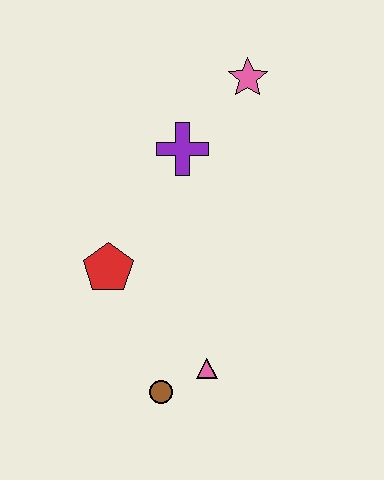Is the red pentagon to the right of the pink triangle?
No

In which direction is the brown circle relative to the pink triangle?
The brown circle is to the left of the pink triangle.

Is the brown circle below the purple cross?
Yes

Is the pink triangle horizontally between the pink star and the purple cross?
Yes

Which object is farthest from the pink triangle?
The pink star is farthest from the pink triangle.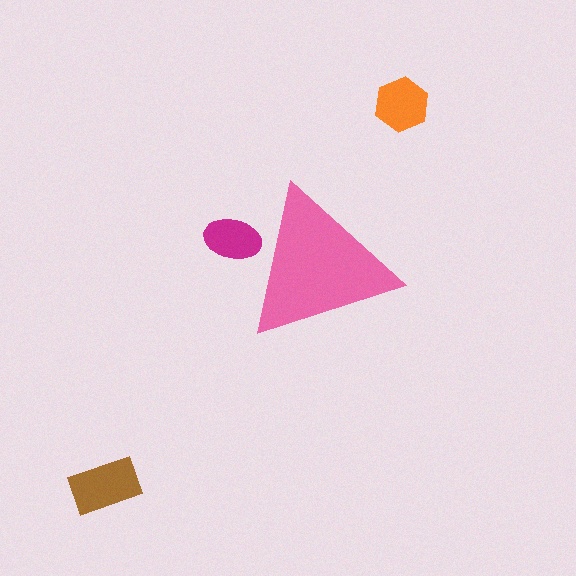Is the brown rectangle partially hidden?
No, the brown rectangle is fully visible.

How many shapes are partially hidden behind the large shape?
1 shape is partially hidden.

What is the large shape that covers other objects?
A pink triangle.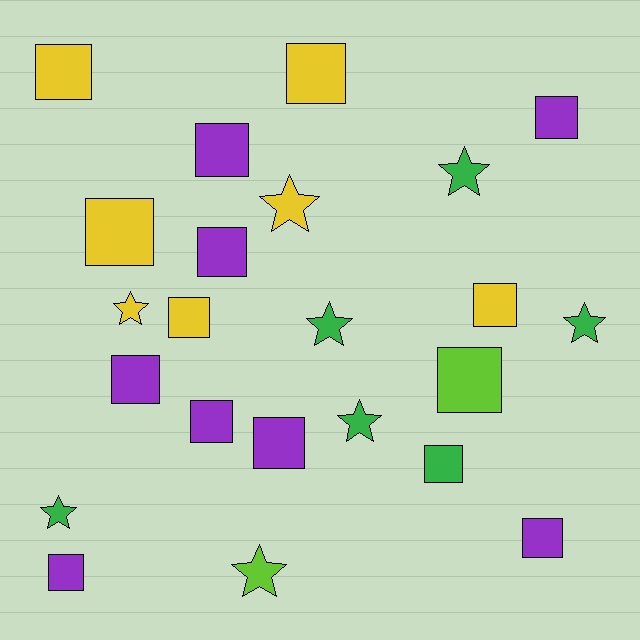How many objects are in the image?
There are 23 objects.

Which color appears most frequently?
Purple, with 8 objects.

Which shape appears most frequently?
Square, with 15 objects.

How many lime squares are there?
There is 1 lime square.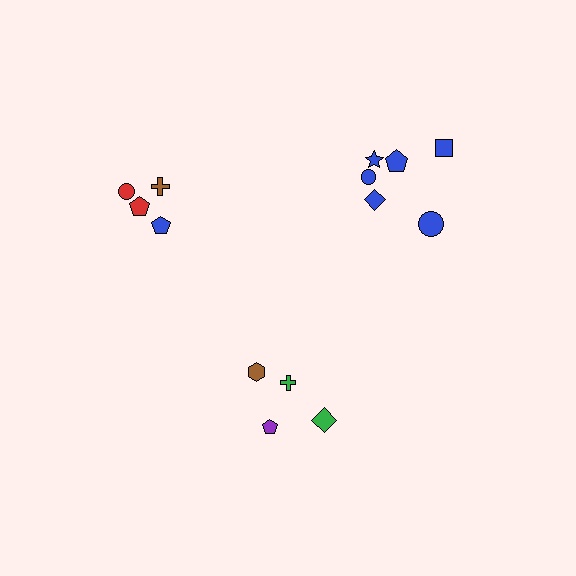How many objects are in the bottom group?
There are 4 objects.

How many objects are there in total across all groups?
There are 14 objects.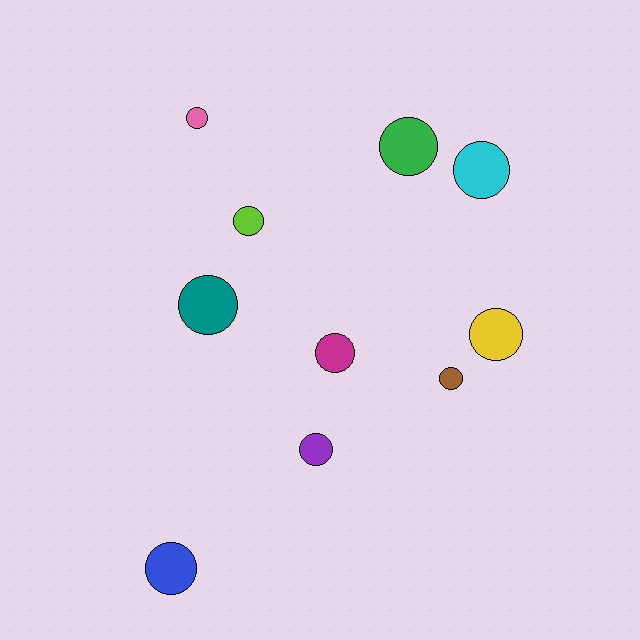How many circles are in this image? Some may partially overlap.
There are 10 circles.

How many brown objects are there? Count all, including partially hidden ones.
There is 1 brown object.